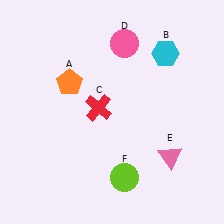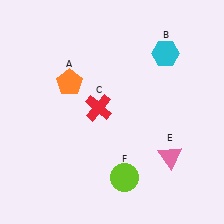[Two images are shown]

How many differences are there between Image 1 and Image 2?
There is 1 difference between the two images.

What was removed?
The pink circle (D) was removed in Image 2.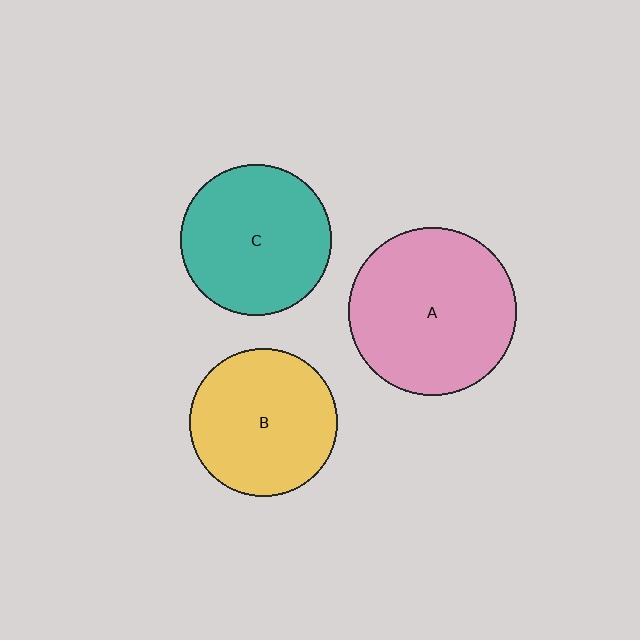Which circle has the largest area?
Circle A (pink).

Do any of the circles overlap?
No, none of the circles overlap.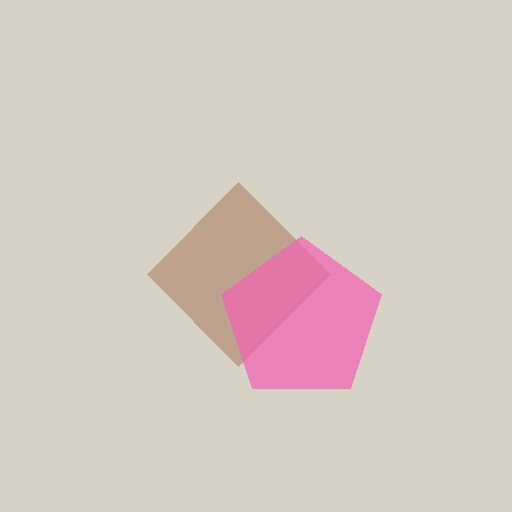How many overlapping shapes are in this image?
There are 2 overlapping shapes in the image.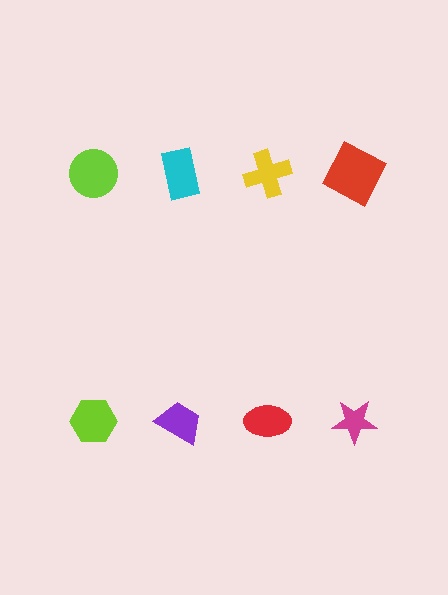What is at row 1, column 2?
A cyan rectangle.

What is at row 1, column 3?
A yellow cross.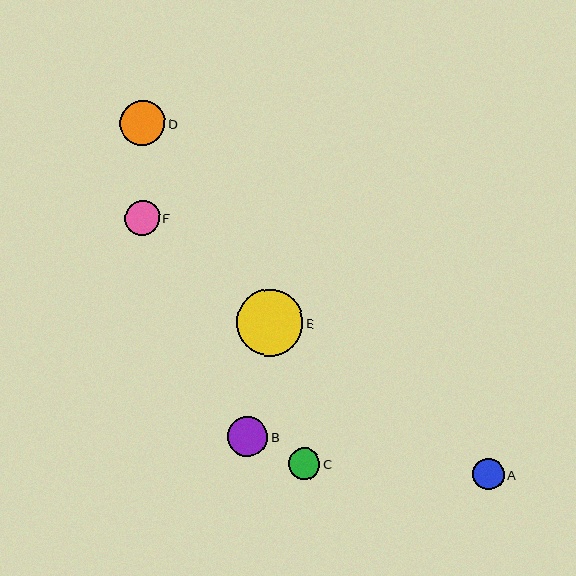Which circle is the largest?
Circle E is the largest with a size of approximately 67 pixels.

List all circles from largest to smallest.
From largest to smallest: E, D, B, F, A, C.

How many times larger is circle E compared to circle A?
Circle E is approximately 2.1 times the size of circle A.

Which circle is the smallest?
Circle C is the smallest with a size of approximately 31 pixels.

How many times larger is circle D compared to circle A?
Circle D is approximately 1.4 times the size of circle A.